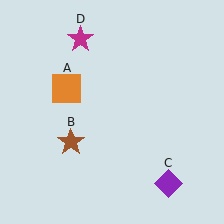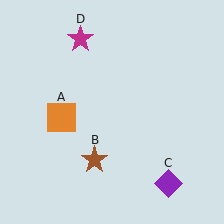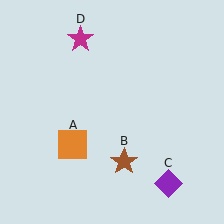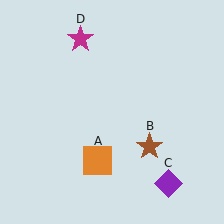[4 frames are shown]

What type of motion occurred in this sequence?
The orange square (object A), brown star (object B) rotated counterclockwise around the center of the scene.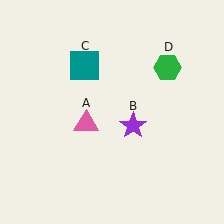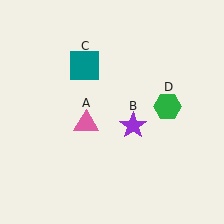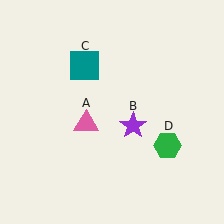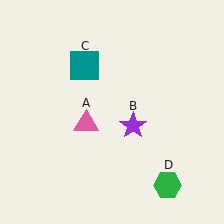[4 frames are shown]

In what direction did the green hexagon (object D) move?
The green hexagon (object D) moved down.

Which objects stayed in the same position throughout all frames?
Pink triangle (object A) and purple star (object B) and teal square (object C) remained stationary.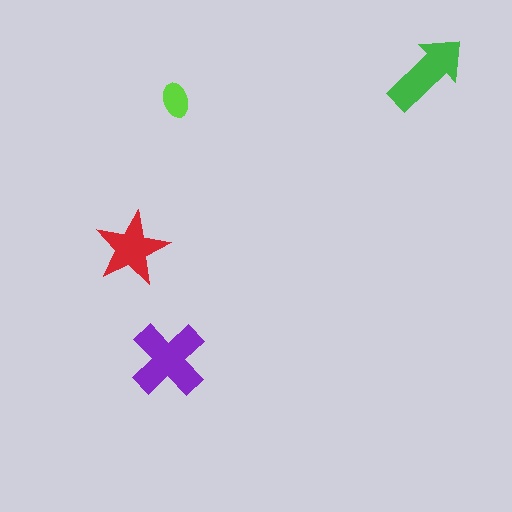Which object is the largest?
The purple cross.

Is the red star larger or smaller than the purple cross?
Smaller.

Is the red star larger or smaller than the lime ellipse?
Larger.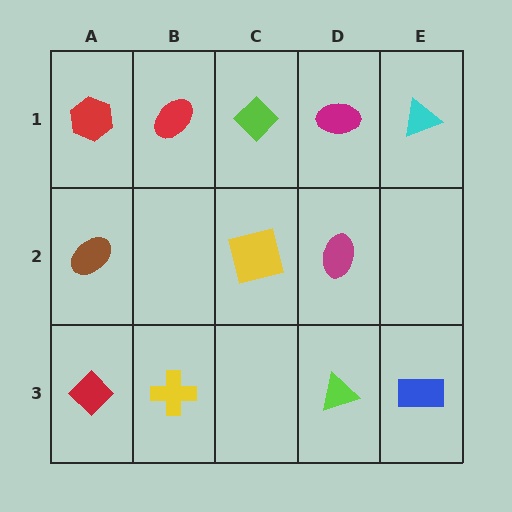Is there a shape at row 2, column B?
No, that cell is empty.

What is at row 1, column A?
A red hexagon.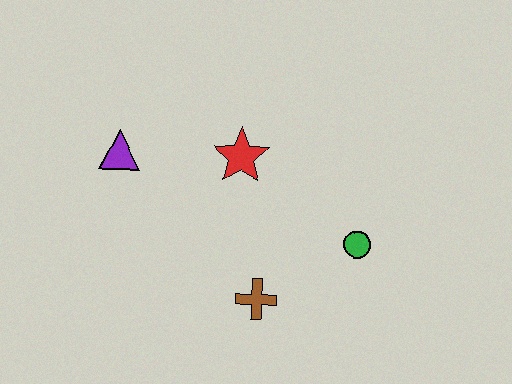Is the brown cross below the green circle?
Yes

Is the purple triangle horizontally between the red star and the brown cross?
No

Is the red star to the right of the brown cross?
No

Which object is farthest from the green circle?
The purple triangle is farthest from the green circle.